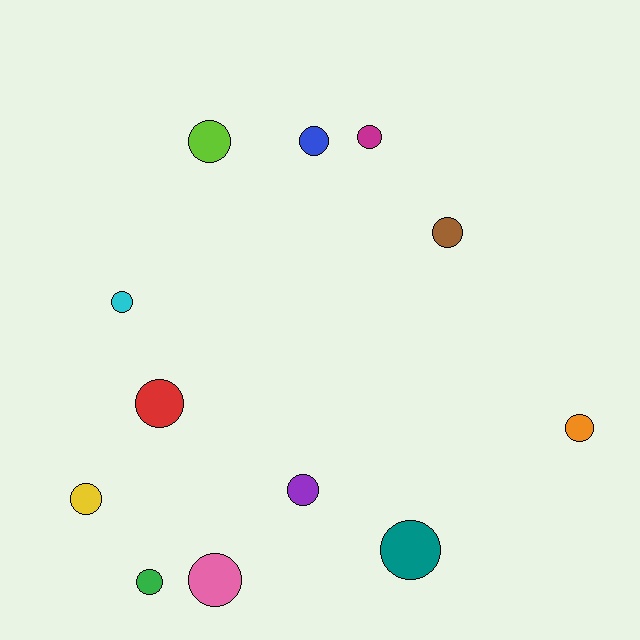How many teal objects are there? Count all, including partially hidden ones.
There is 1 teal object.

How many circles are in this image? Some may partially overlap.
There are 12 circles.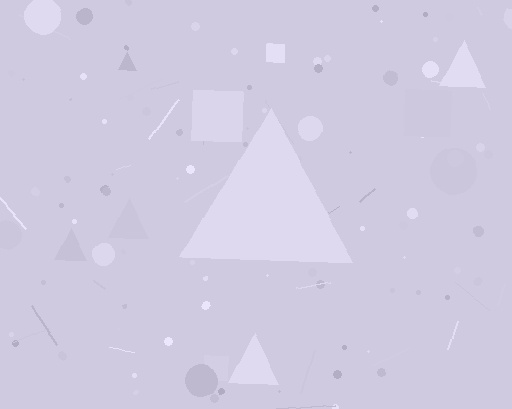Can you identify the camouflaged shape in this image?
The camouflaged shape is a triangle.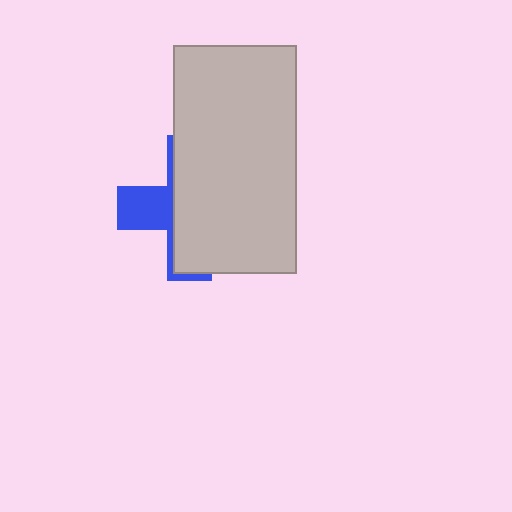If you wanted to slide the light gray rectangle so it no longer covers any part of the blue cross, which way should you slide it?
Slide it right — that is the most direct way to separate the two shapes.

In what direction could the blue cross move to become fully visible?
The blue cross could move left. That would shift it out from behind the light gray rectangle entirely.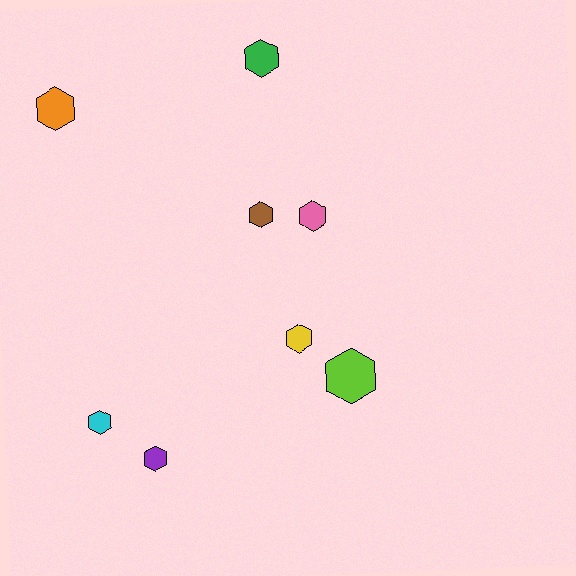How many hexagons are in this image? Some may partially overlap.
There are 8 hexagons.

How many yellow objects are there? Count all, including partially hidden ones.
There is 1 yellow object.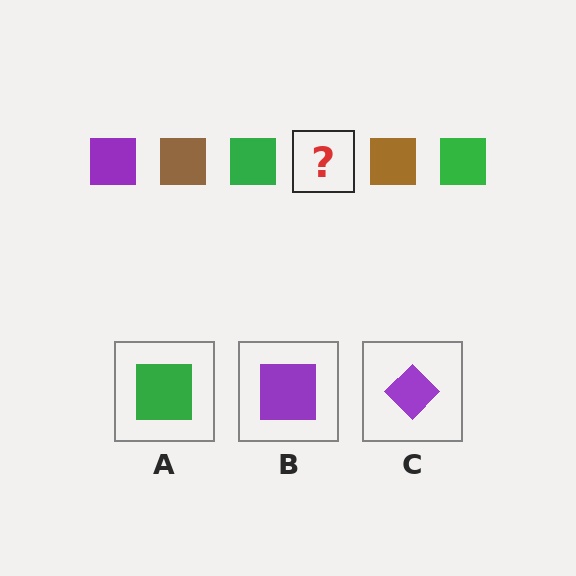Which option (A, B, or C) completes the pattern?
B.